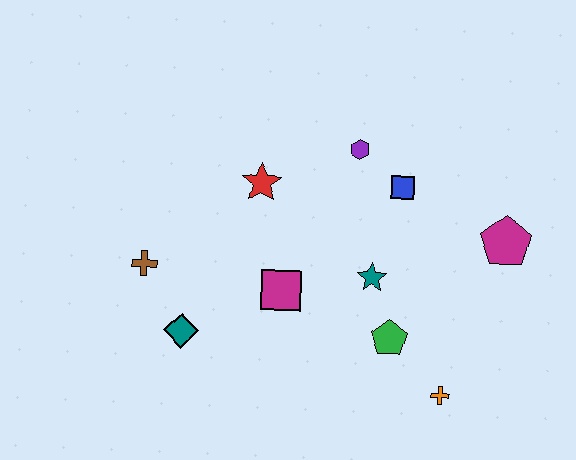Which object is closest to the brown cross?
The teal diamond is closest to the brown cross.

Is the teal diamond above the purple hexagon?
No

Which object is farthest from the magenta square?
The magenta pentagon is farthest from the magenta square.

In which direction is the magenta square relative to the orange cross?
The magenta square is to the left of the orange cross.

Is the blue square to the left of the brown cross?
No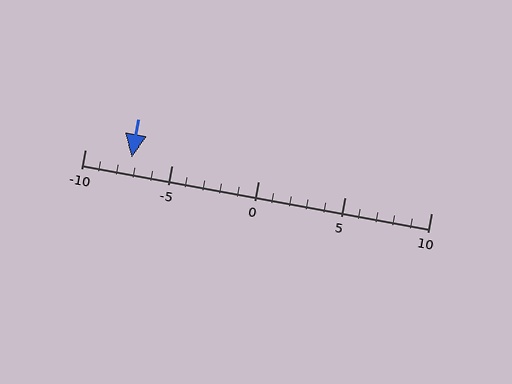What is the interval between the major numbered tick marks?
The major tick marks are spaced 5 units apart.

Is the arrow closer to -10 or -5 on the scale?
The arrow is closer to -5.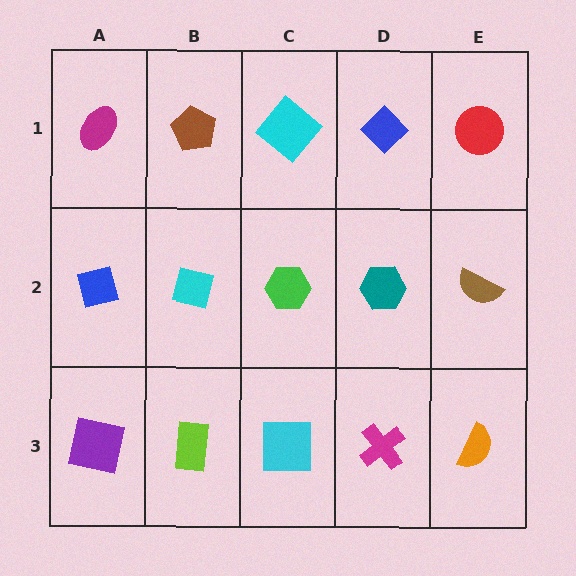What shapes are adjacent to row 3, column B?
A cyan square (row 2, column B), a purple square (row 3, column A), a cyan square (row 3, column C).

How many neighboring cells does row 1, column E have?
2.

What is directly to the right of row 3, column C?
A magenta cross.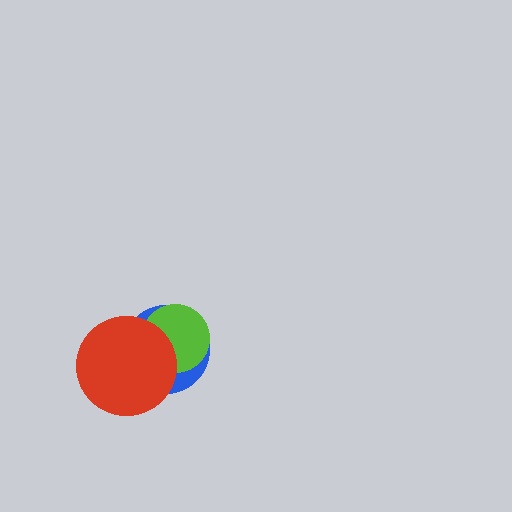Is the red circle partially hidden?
No, no other shape covers it.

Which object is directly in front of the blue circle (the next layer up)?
The lime circle is directly in front of the blue circle.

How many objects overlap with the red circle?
2 objects overlap with the red circle.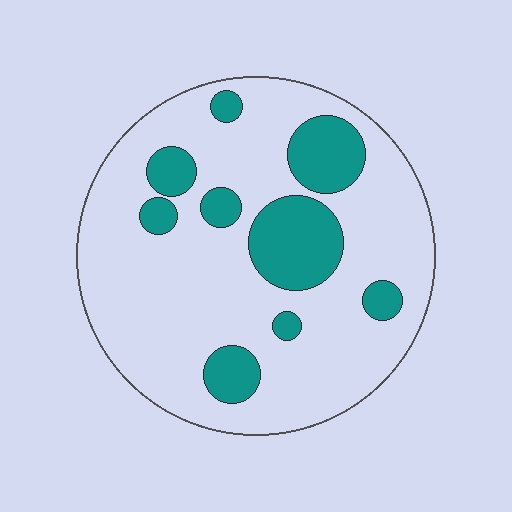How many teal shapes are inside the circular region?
9.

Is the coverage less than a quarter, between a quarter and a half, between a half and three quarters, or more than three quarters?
Less than a quarter.